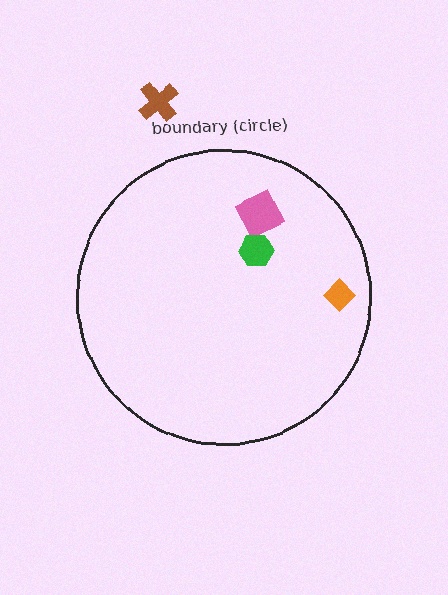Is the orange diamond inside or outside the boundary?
Inside.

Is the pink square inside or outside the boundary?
Inside.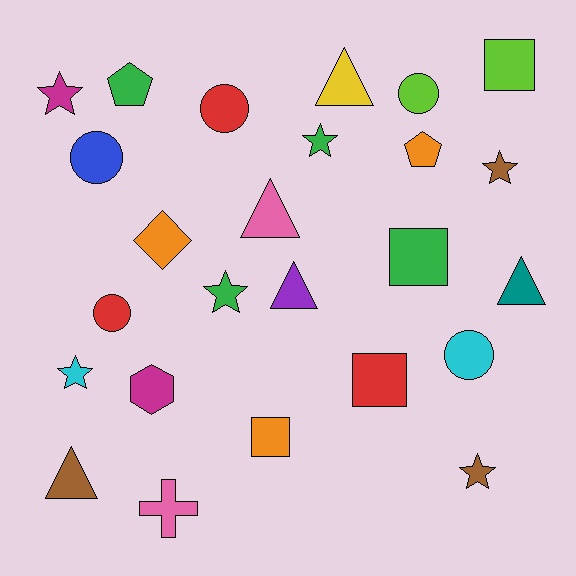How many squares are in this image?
There are 4 squares.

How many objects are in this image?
There are 25 objects.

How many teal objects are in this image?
There is 1 teal object.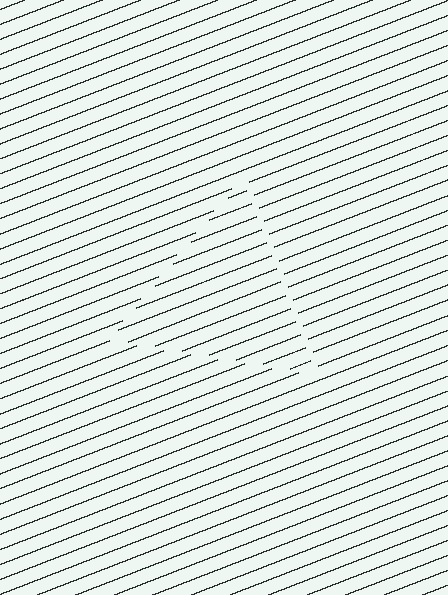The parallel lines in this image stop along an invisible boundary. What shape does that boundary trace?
An illusory triangle. The interior of the shape contains the same grating, shifted by half a period — the contour is defined by the phase discontinuity where line-ends from the inner and outer gratings abut.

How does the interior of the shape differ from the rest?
The interior of the shape contains the same grating, shifted by half a period — the contour is defined by the phase discontinuity where line-ends from the inner and outer gratings abut.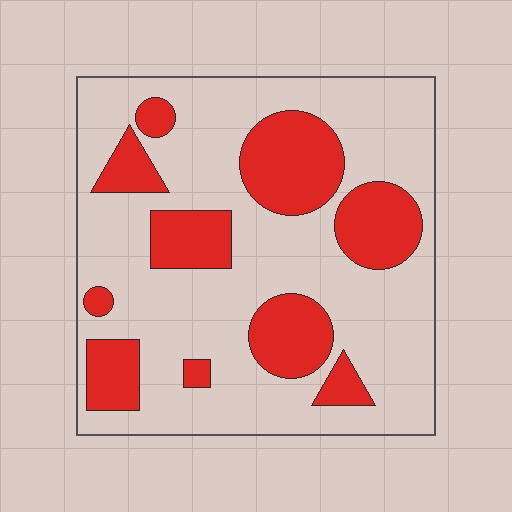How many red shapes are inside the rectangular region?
10.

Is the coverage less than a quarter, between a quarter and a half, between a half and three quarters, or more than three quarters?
Between a quarter and a half.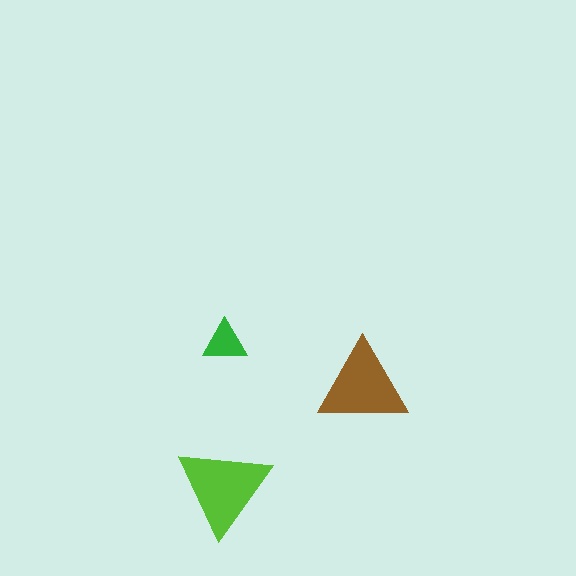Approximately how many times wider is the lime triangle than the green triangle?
About 2 times wider.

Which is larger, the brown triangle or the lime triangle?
The lime one.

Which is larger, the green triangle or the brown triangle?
The brown one.